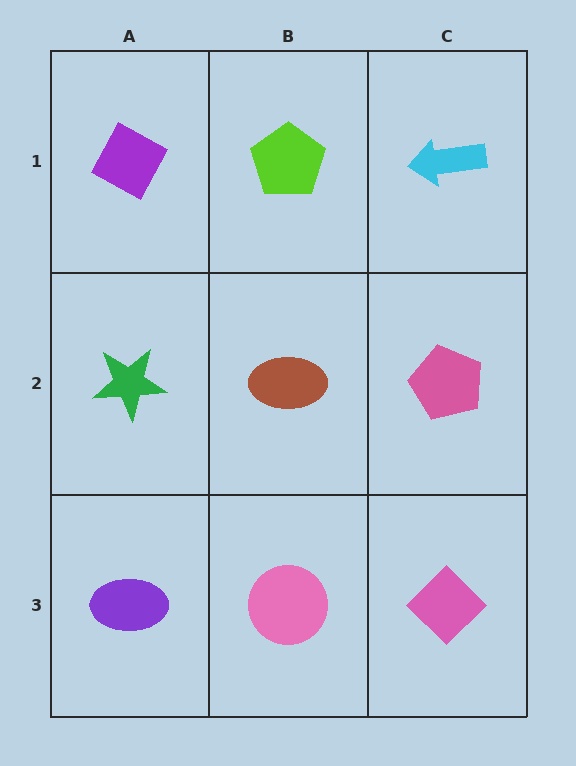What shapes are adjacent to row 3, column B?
A brown ellipse (row 2, column B), a purple ellipse (row 3, column A), a pink diamond (row 3, column C).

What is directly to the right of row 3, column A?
A pink circle.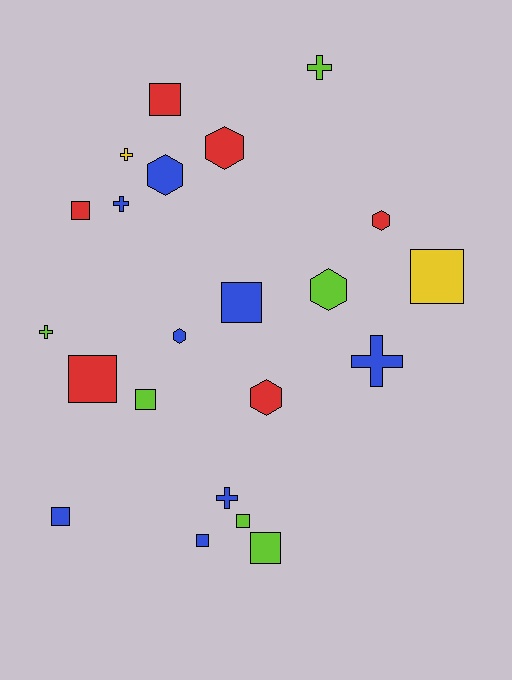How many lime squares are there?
There are 3 lime squares.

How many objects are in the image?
There are 22 objects.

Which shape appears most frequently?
Square, with 10 objects.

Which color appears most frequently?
Blue, with 8 objects.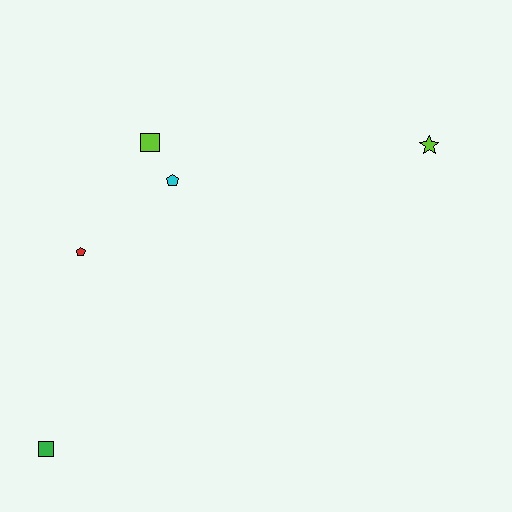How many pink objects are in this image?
There are no pink objects.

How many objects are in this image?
There are 5 objects.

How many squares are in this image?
There are 2 squares.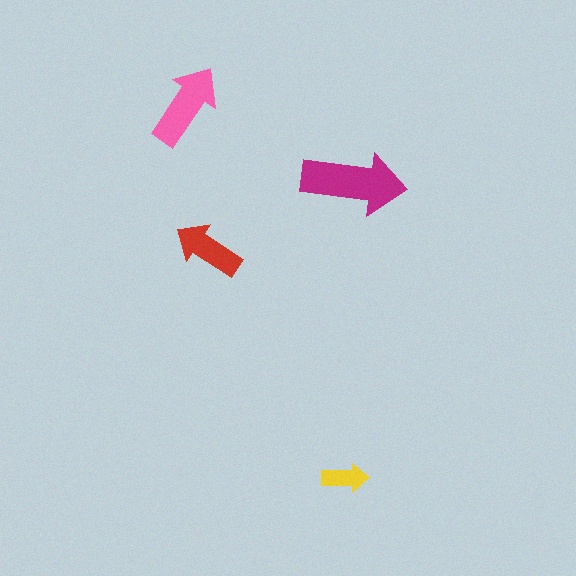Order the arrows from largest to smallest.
the magenta one, the pink one, the red one, the yellow one.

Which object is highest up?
The pink arrow is topmost.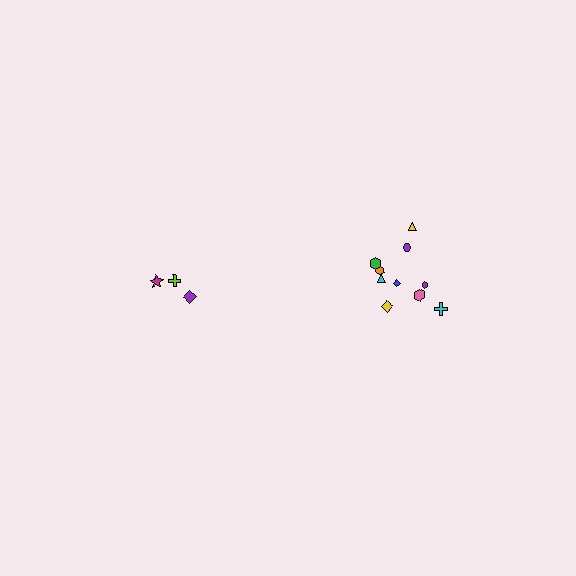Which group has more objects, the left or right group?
The right group.